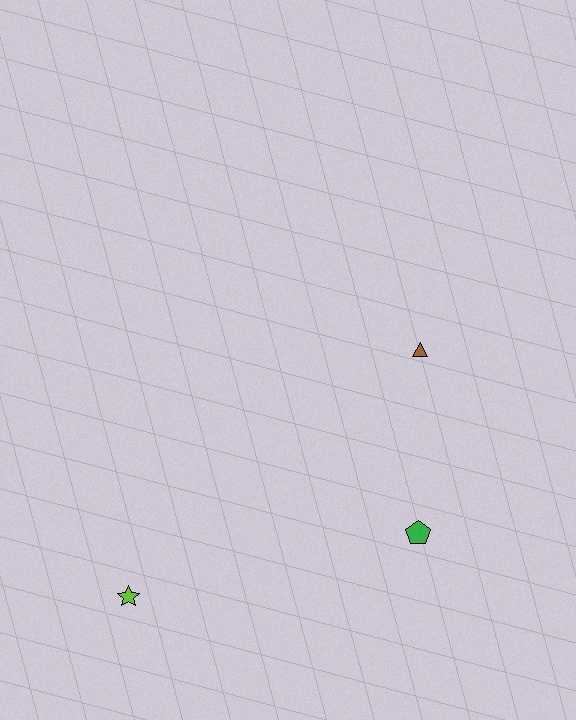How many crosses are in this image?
There are no crosses.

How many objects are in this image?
There are 3 objects.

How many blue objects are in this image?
There are no blue objects.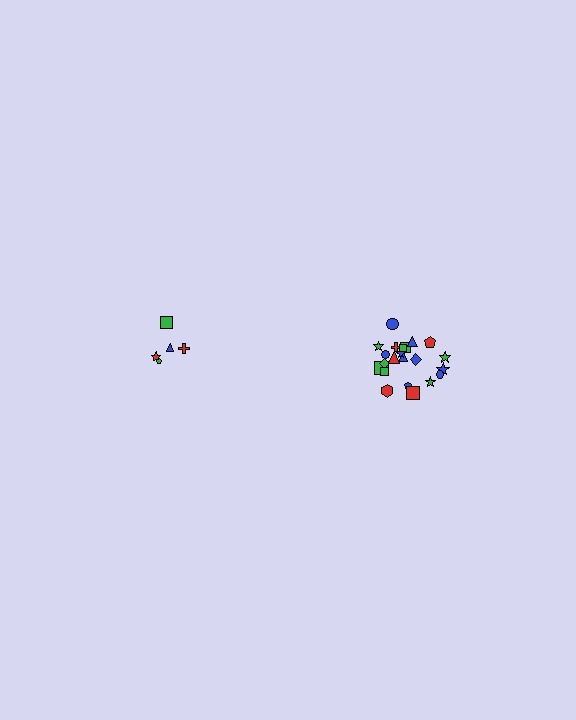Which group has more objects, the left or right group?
The right group.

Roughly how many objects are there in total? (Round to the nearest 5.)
Roughly 25 objects in total.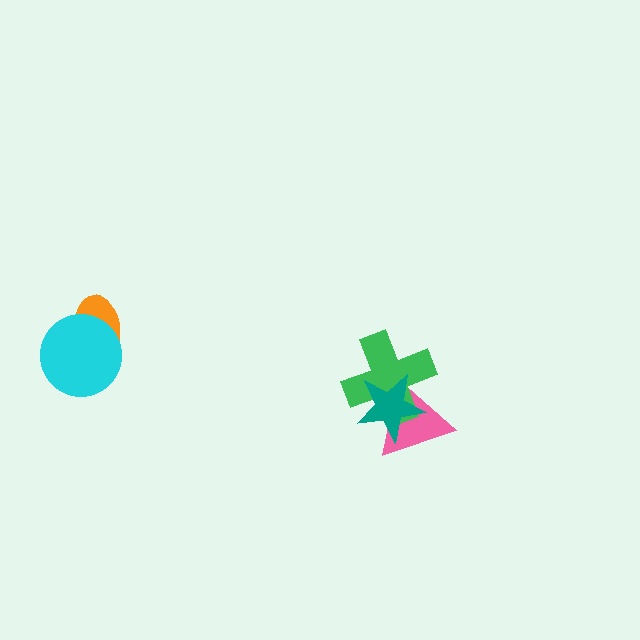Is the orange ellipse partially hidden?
Yes, it is partially covered by another shape.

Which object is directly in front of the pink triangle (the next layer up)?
The green cross is directly in front of the pink triangle.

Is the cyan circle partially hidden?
No, no other shape covers it.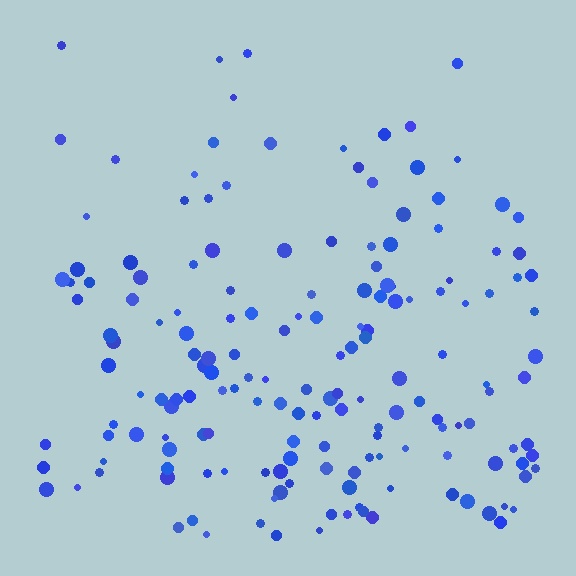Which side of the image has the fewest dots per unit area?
The top.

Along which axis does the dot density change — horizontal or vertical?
Vertical.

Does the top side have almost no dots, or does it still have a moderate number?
Still a moderate number, just noticeably fewer than the bottom.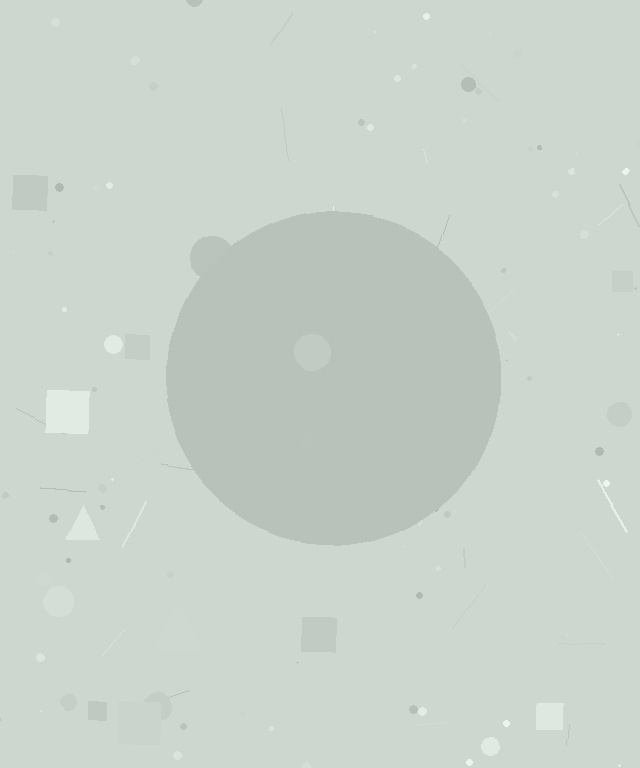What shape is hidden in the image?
A circle is hidden in the image.